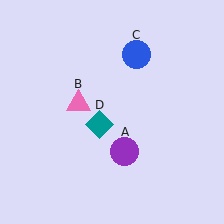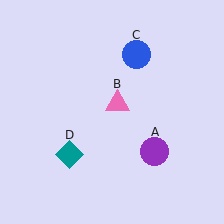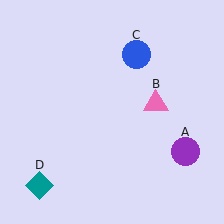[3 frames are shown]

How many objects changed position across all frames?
3 objects changed position: purple circle (object A), pink triangle (object B), teal diamond (object D).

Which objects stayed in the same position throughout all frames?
Blue circle (object C) remained stationary.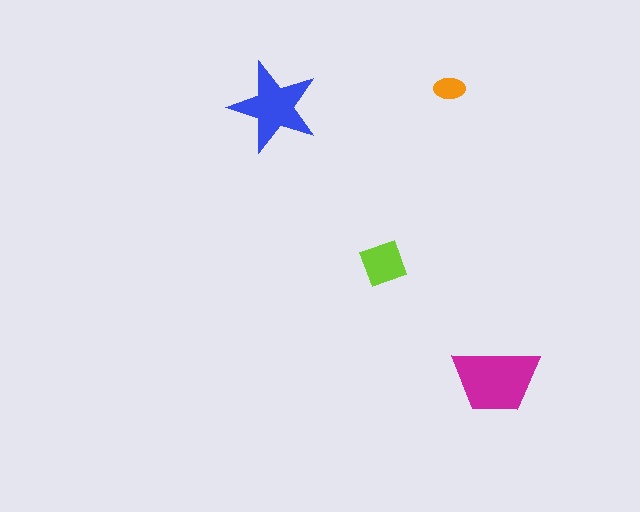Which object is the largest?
The magenta trapezoid.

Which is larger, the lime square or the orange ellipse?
The lime square.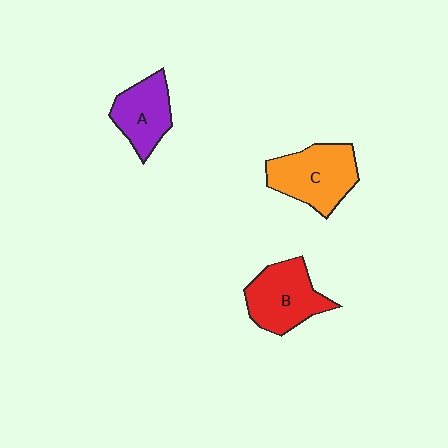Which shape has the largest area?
Shape C (orange).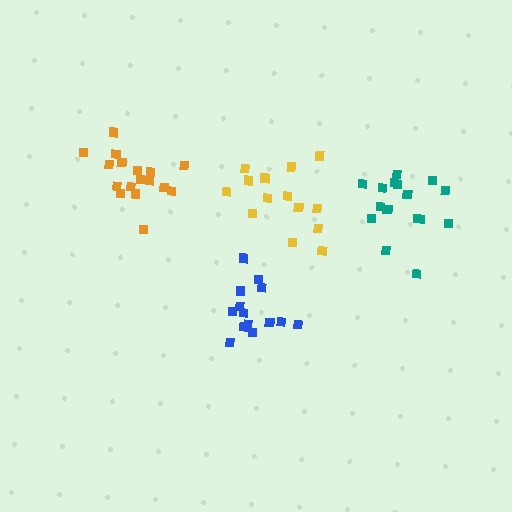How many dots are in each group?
Group 1: 16 dots, Group 2: 14 dots, Group 3: 17 dots, Group 4: 15 dots (62 total).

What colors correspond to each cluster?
The clusters are colored: teal, blue, orange, yellow.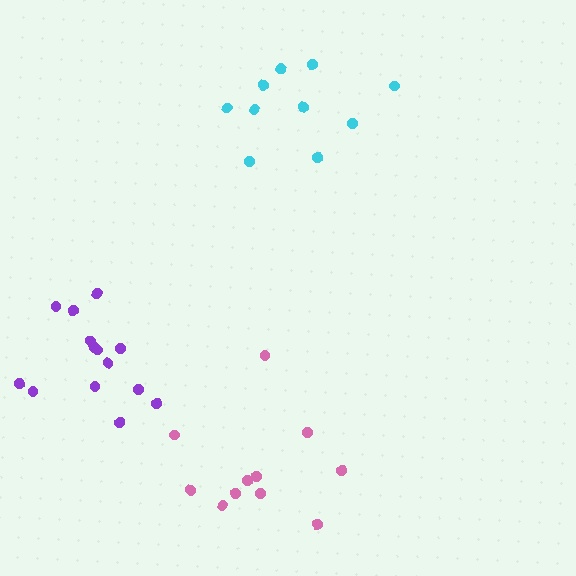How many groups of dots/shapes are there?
There are 3 groups.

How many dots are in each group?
Group 1: 11 dots, Group 2: 10 dots, Group 3: 14 dots (35 total).